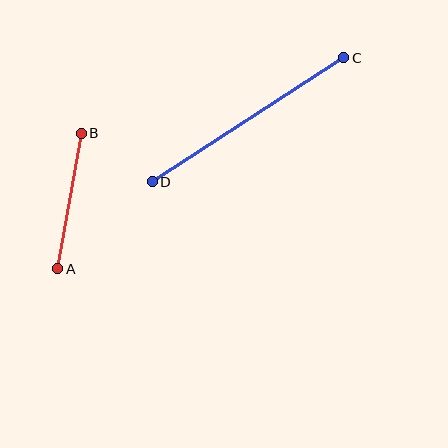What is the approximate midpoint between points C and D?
The midpoint is at approximately (248, 120) pixels.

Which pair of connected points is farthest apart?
Points C and D are farthest apart.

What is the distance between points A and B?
The distance is approximately 138 pixels.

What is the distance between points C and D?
The distance is approximately 228 pixels.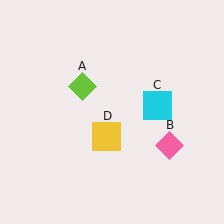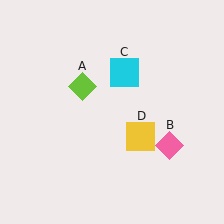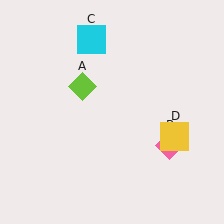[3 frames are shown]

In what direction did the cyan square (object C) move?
The cyan square (object C) moved up and to the left.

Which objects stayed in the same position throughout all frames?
Lime diamond (object A) and pink diamond (object B) remained stationary.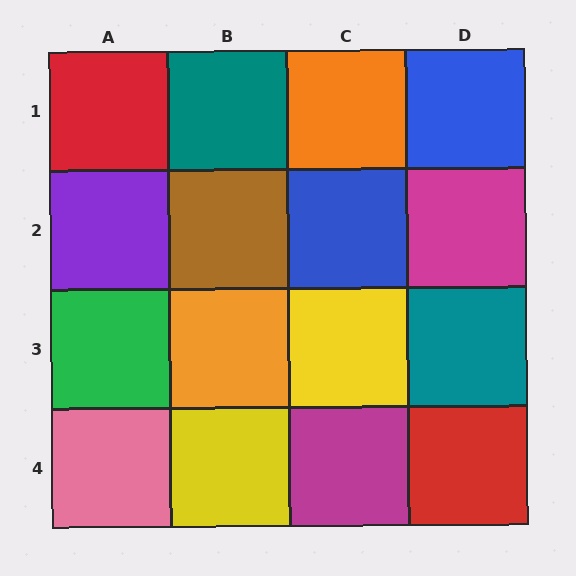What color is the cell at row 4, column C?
Magenta.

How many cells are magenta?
2 cells are magenta.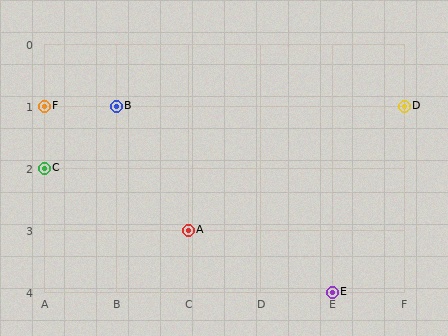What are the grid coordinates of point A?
Point A is at grid coordinates (C, 3).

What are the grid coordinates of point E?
Point E is at grid coordinates (E, 4).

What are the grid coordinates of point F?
Point F is at grid coordinates (A, 1).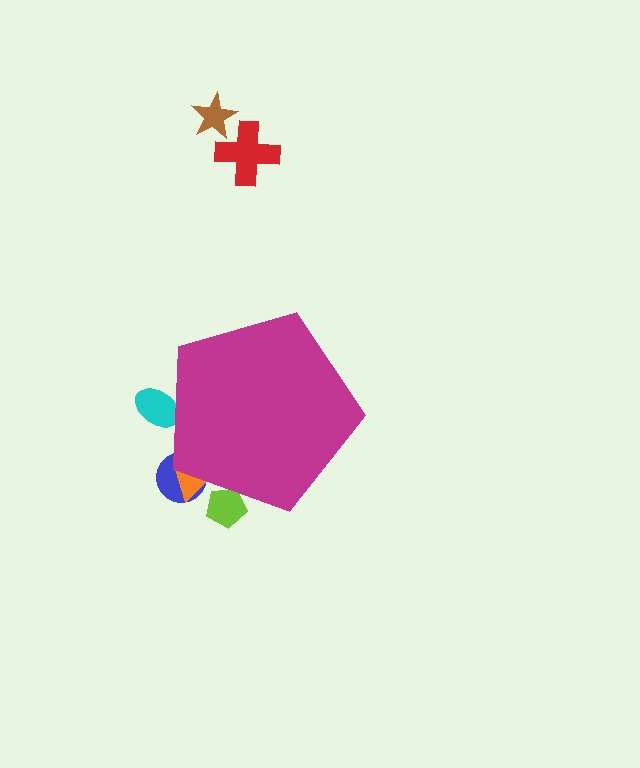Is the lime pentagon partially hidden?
Yes, the lime pentagon is partially hidden behind the magenta pentagon.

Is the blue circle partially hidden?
Yes, the blue circle is partially hidden behind the magenta pentagon.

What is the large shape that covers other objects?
A magenta pentagon.